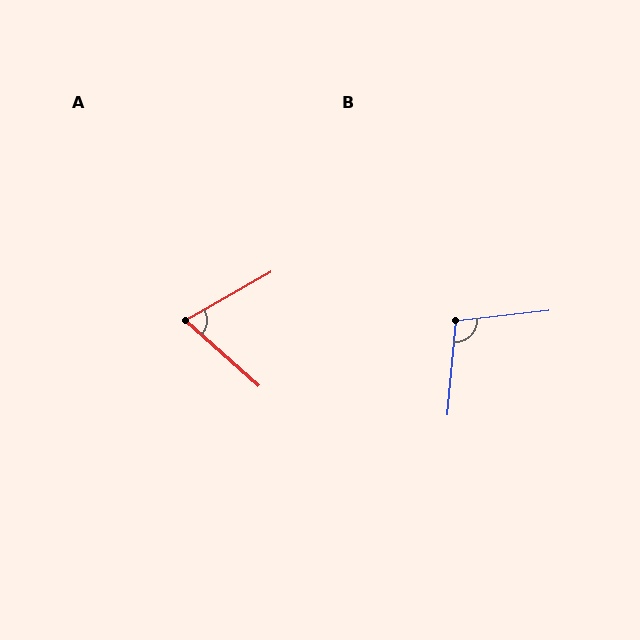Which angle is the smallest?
A, at approximately 71 degrees.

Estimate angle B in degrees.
Approximately 101 degrees.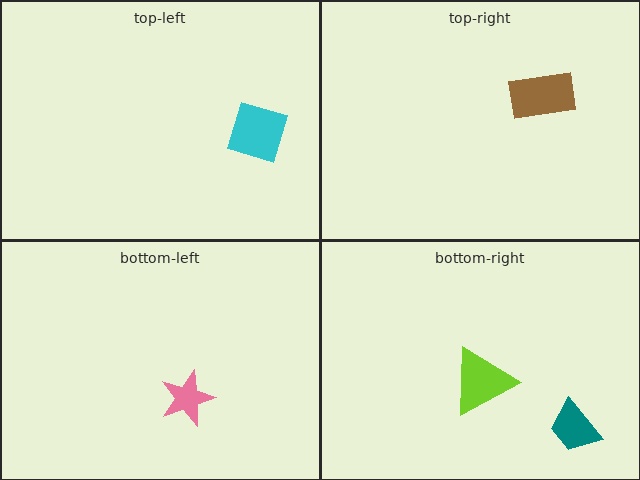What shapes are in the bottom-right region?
The teal trapezoid, the lime triangle.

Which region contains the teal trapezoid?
The bottom-right region.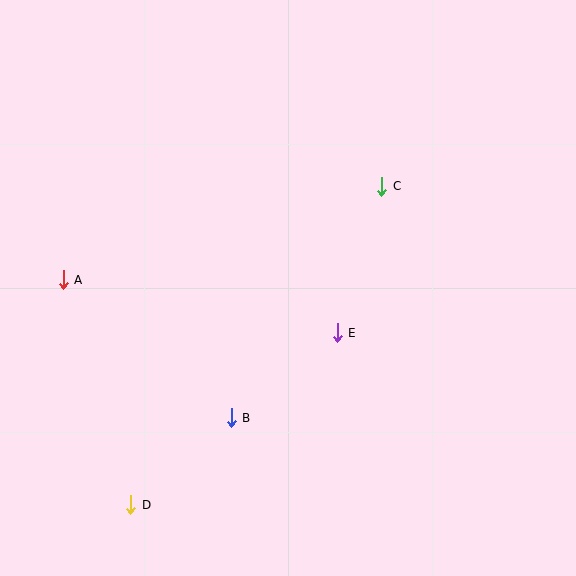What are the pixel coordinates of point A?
Point A is at (63, 280).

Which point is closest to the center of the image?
Point E at (337, 333) is closest to the center.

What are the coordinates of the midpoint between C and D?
The midpoint between C and D is at (256, 346).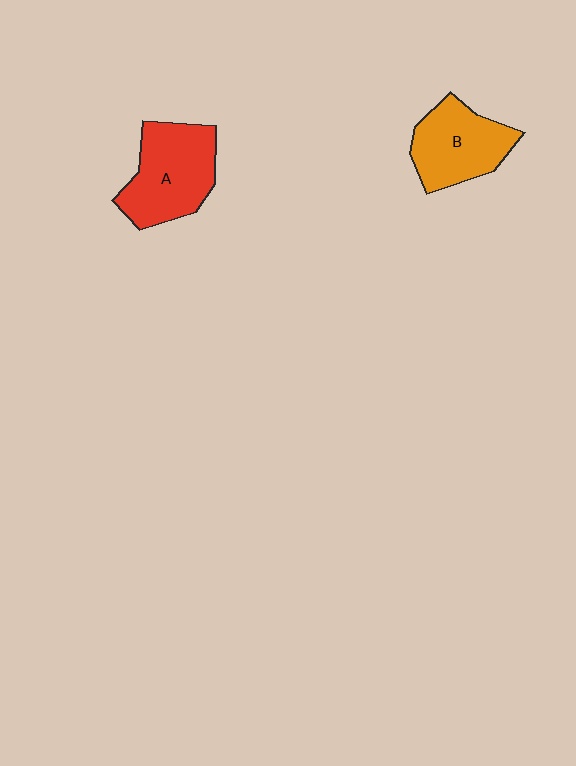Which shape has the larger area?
Shape A (red).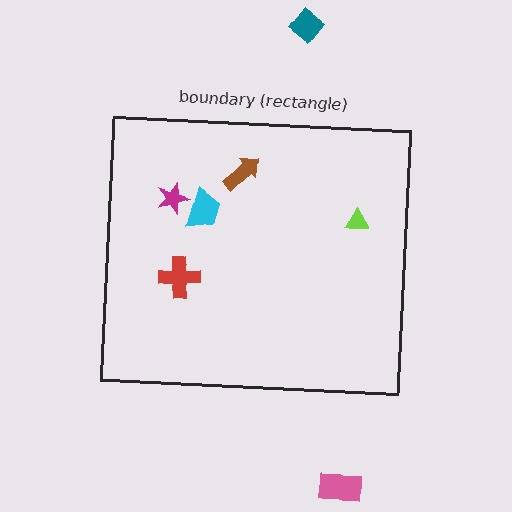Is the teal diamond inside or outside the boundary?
Outside.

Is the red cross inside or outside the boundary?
Inside.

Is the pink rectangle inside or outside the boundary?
Outside.